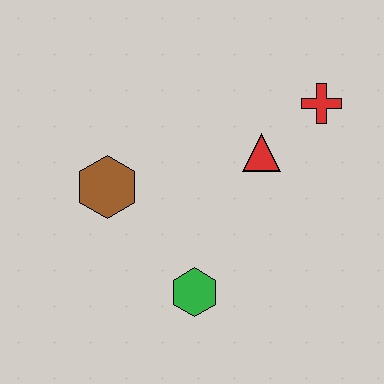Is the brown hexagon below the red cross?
Yes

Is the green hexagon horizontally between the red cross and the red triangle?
No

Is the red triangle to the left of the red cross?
Yes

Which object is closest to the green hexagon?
The brown hexagon is closest to the green hexagon.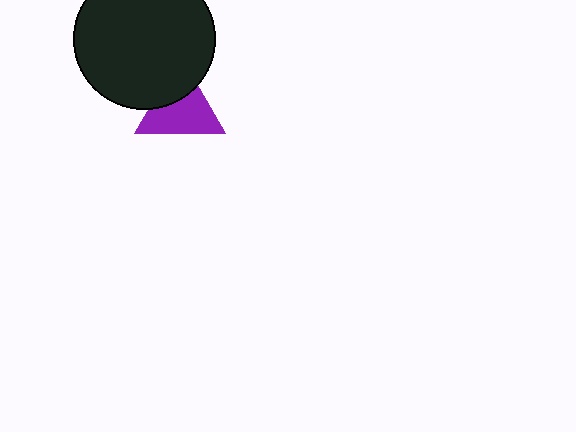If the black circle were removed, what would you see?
You would see the complete purple triangle.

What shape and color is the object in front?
The object in front is a black circle.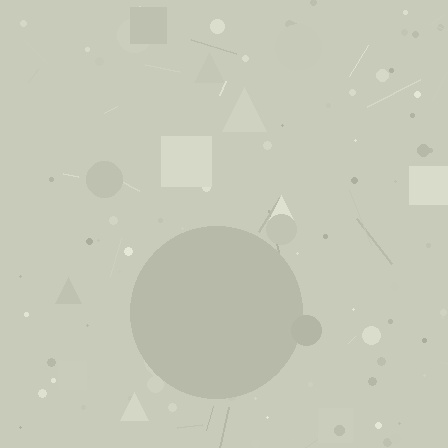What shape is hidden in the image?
A circle is hidden in the image.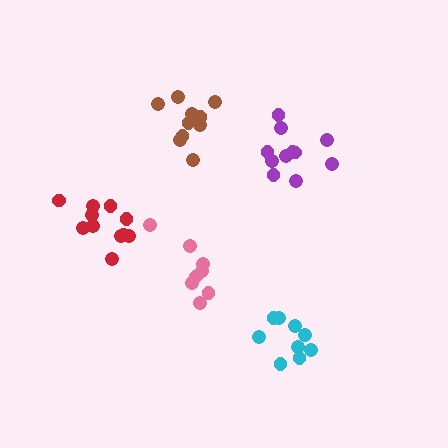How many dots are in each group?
Group 1: 9 dots, Group 2: 10 dots, Group 3: 11 dots, Group 4: 11 dots, Group 5: 8 dots (49 total).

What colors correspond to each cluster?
The clusters are colored: cyan, brown, red, purple, pink.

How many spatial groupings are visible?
There are 5 spatial groupings.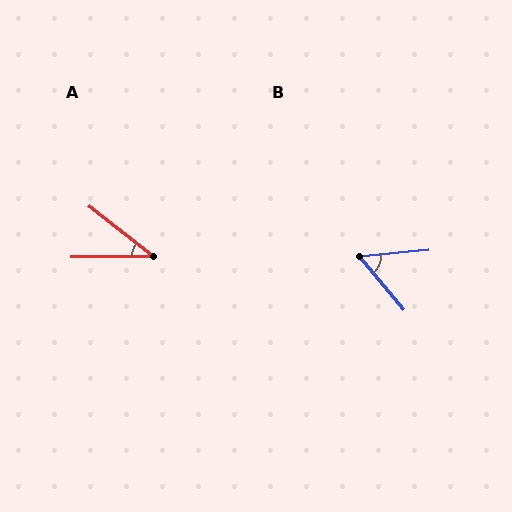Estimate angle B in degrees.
Approximately 56 degrees.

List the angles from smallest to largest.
A (38°), B (56°).